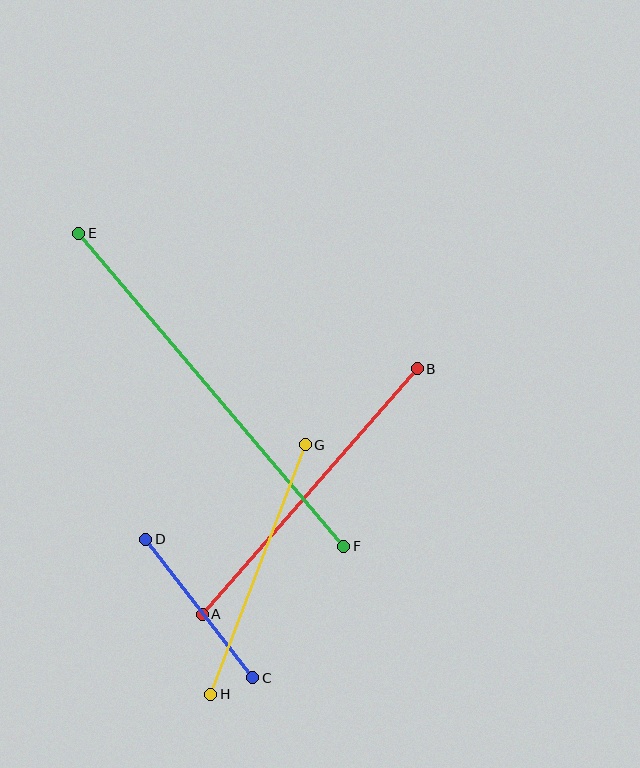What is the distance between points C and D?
The distance is approximately 175 pixels.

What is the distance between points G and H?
The distance is approximately 267 pixels.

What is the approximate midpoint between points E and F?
The midpoint is at approximately (211, 390) pixels.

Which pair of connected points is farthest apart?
Points E and F are farthest apart.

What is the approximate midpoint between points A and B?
The midpoint is at approximately (310, 492) pixels.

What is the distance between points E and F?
The distance is approximately 410 pixels.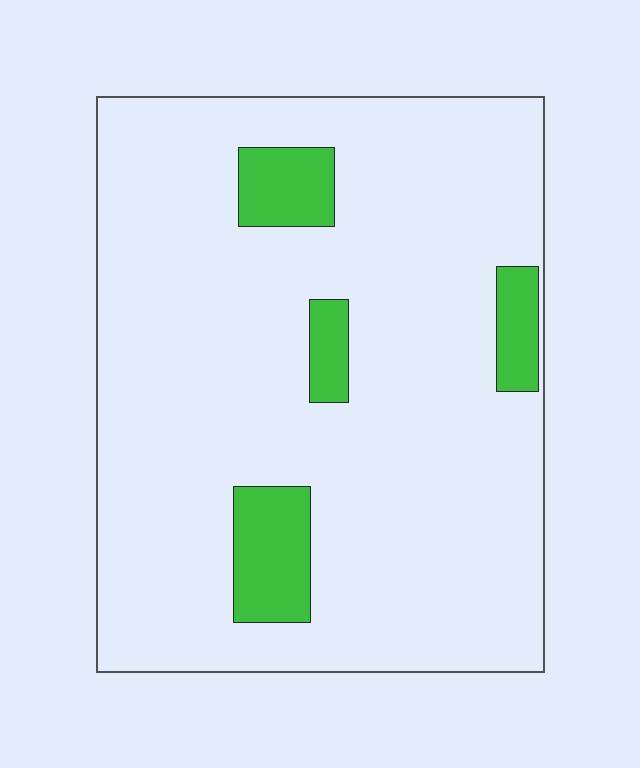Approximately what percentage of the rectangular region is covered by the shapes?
Approximately 10%.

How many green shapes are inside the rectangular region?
4.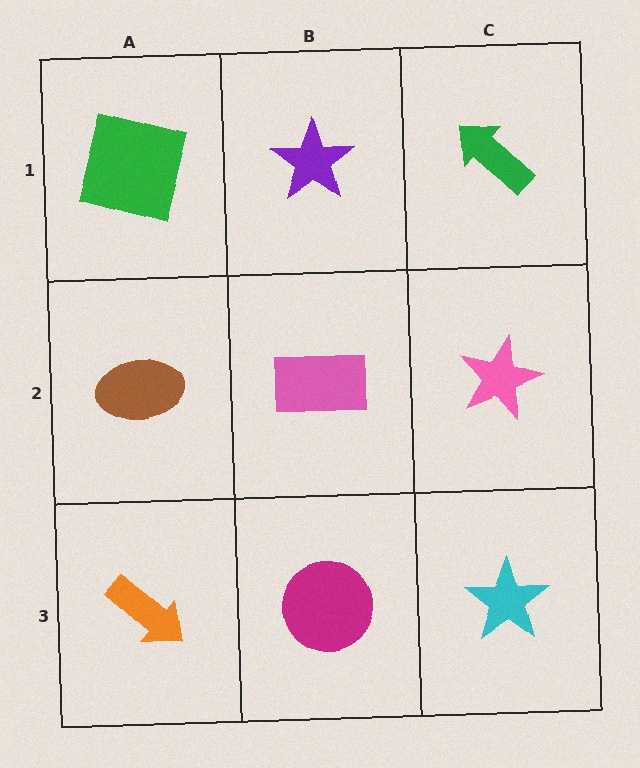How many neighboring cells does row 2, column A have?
3.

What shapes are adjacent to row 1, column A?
A brown ellipse (row 2, column A), a purple star (row 1, column B).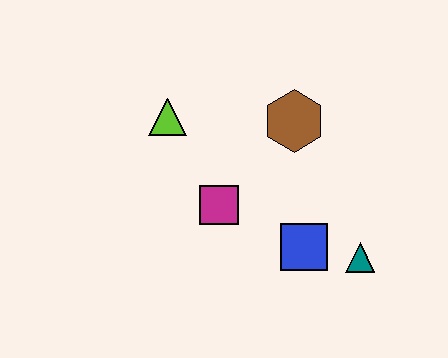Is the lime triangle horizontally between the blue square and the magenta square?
No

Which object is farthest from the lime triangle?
The teal triangle is farthest from the lime triangle.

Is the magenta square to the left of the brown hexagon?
Yes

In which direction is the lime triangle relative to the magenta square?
The lime triangle is above the magenta square.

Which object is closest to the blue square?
The teal triangle is closest to the blue square.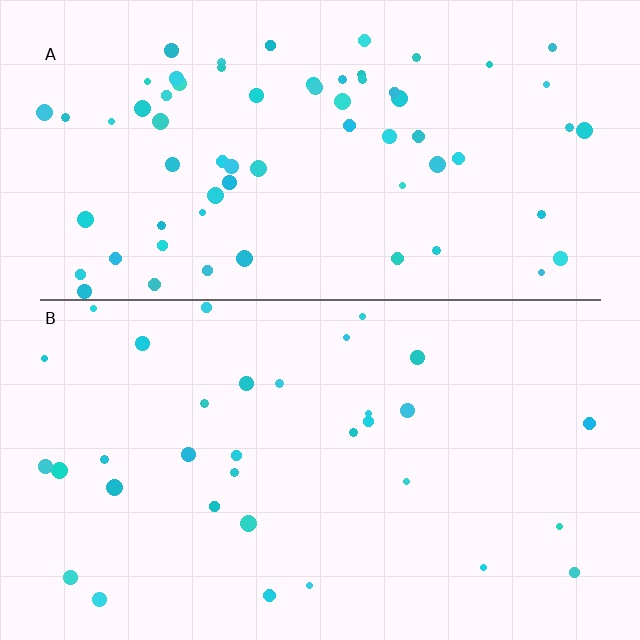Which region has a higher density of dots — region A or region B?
A (the top).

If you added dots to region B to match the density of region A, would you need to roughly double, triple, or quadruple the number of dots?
Approximately double.